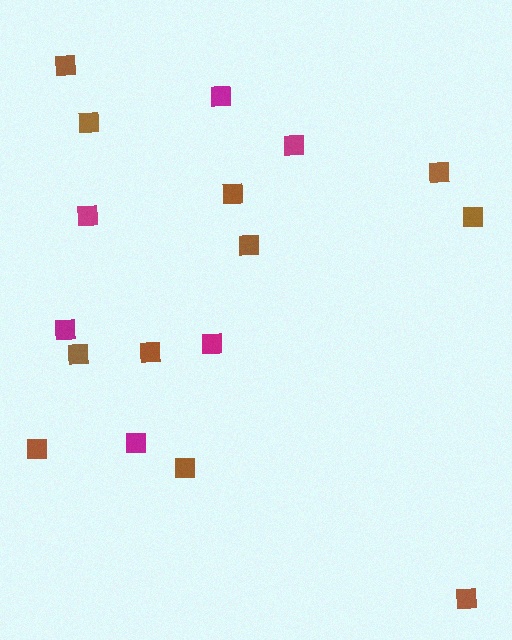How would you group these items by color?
There are 2 groups: one group of magenta squares (6) and one group of brown squares (11).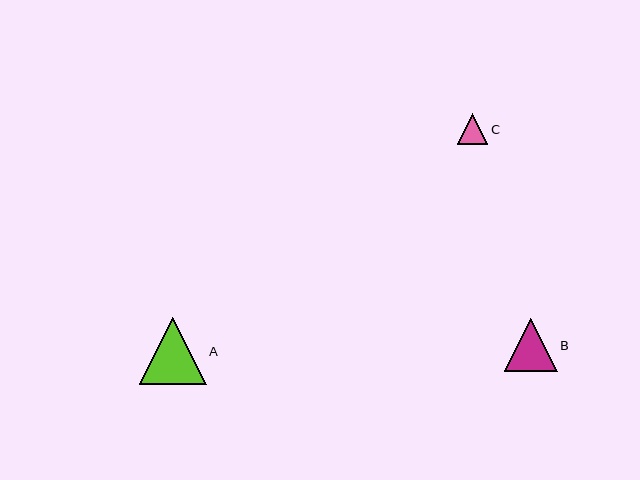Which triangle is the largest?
Triangle A is the largest with a size of approximately 67 pixels.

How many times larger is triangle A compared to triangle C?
Triangle A is approximately 2.2 times the size of triangle C.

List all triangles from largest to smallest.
From largest to smallest: A, B, C.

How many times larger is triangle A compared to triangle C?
Triangle A is approximately 2.2 times the size of triangle C.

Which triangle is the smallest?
Triangle C is the smallest with a size of approximately 30 pixels.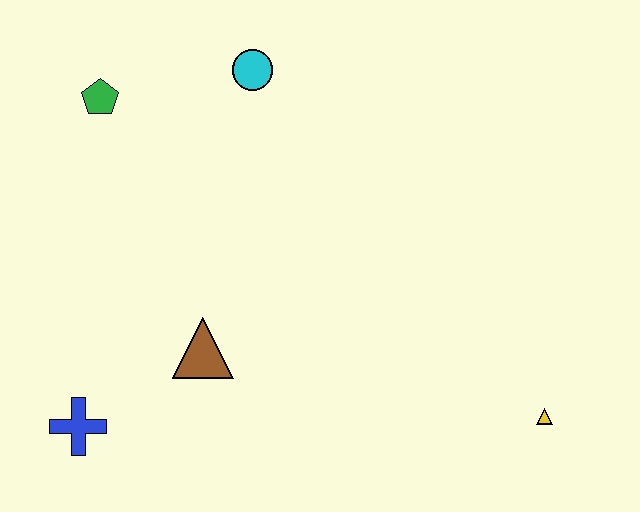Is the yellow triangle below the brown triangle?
Yes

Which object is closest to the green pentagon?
The cyan circle is closest to the green pentagon.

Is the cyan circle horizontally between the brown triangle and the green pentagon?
No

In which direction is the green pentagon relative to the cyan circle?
The green pentagon is to the left of the cyan circle.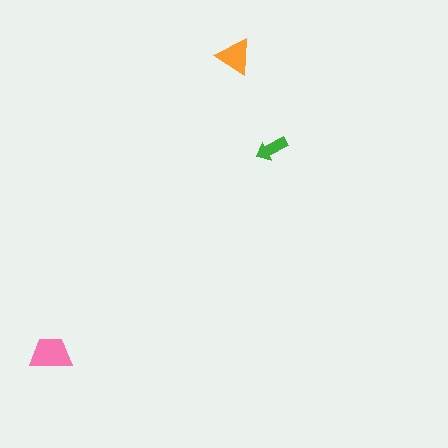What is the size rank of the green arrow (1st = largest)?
3rd.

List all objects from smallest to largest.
The green arrow, the orange triangle, the pink trapezoid.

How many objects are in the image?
There are 3 objects in the image.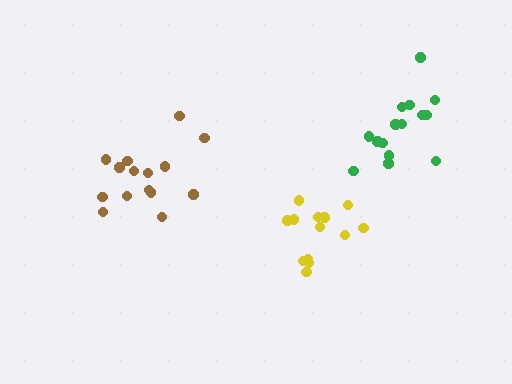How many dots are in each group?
Group 1: 15 dots, Group 2: 15 dots, Group 3: 13 dots (43 total).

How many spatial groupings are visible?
There are 3 spatial groupings.